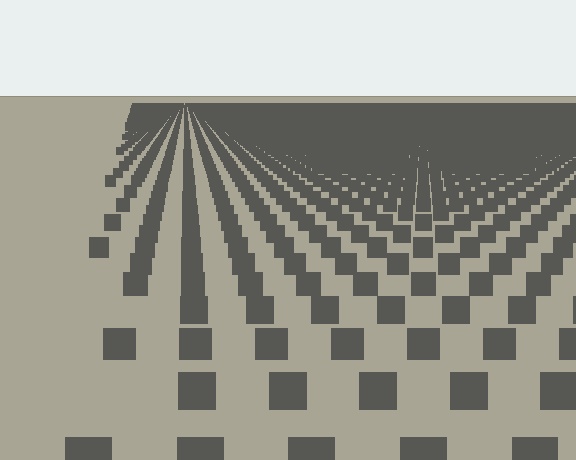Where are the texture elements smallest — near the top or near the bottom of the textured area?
Near the top.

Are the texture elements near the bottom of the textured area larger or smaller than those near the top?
Larger. Near the bottom, elements are closer to the viewer and appear at a bigger on-screen size.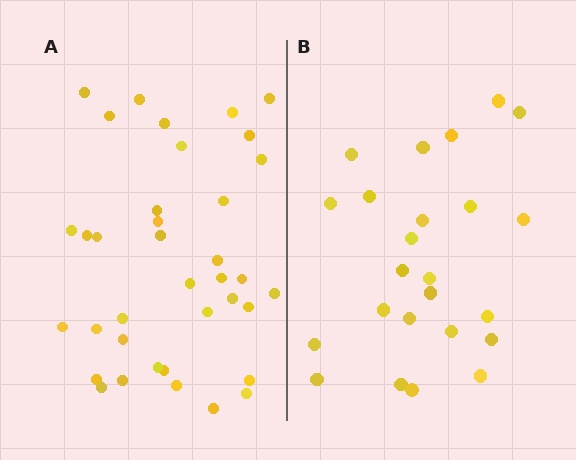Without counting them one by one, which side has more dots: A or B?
Region A (the left region) has more dots.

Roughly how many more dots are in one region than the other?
Region A has approximately 15 more dots than region B.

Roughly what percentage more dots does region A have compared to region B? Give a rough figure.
About 55% more.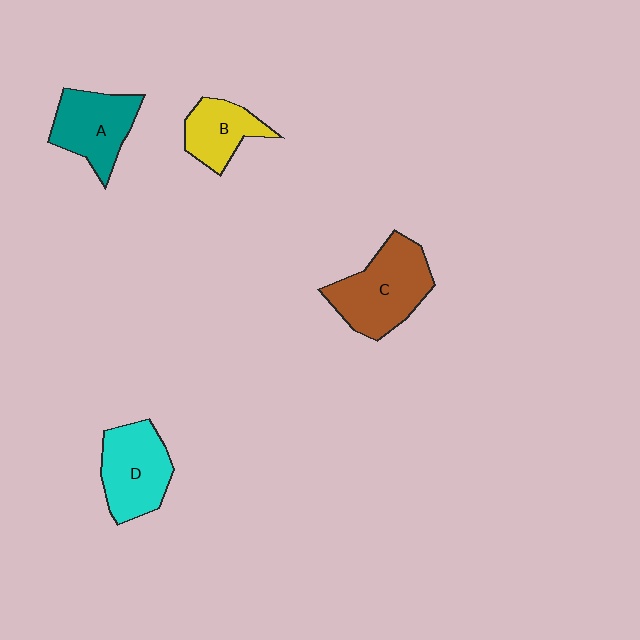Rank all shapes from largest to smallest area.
From largest to smallest: C (brown), D (cyan), A (teal), B (yellow).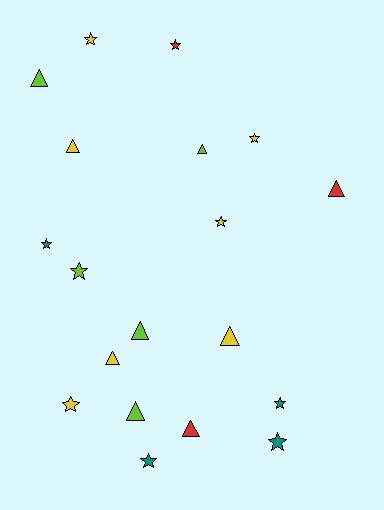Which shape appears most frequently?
Star, with 10 objects.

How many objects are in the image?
There are 19 objects.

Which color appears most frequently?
Yellow, with 7 objects.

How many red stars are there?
There is 1 red star.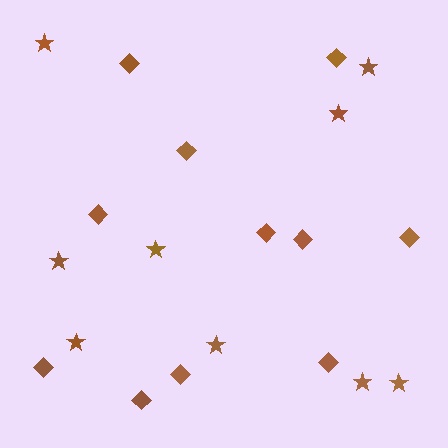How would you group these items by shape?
There are 2 groups: one group of diamonds (11) and one group of stars (9).